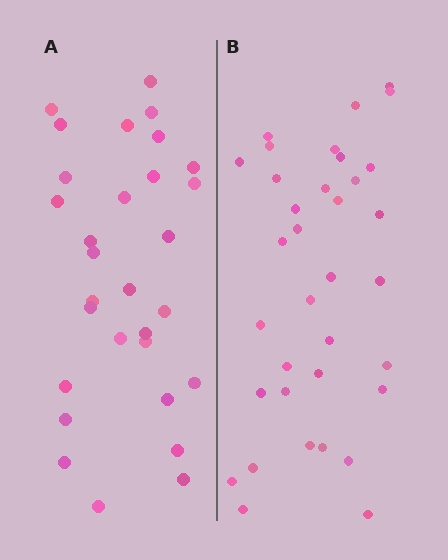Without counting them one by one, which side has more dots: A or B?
Region B (the right region) has more dots.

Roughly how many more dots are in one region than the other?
Region B has about 5 more dots than region A.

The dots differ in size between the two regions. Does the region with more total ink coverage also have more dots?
No. Region A has more total ink coverage because its dots are larger, but region B actually contains more individual dots. Total area can be misleading — the number of items is what matters here.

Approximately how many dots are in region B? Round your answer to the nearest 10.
About 40 dots. (The exact count is 35, which rounds to 40.)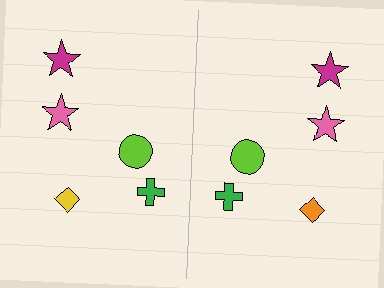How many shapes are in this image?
There are 10 shapes in this image.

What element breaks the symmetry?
The orange diamond on the right side breaks the symmetry — its mirror counterpart is yellow.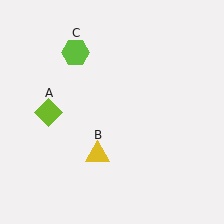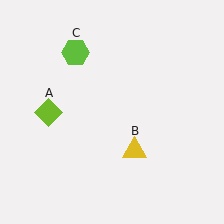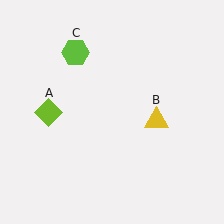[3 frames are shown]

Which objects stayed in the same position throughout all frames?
Lime diamond (object A) and lime hexagon (object C) remained stationary.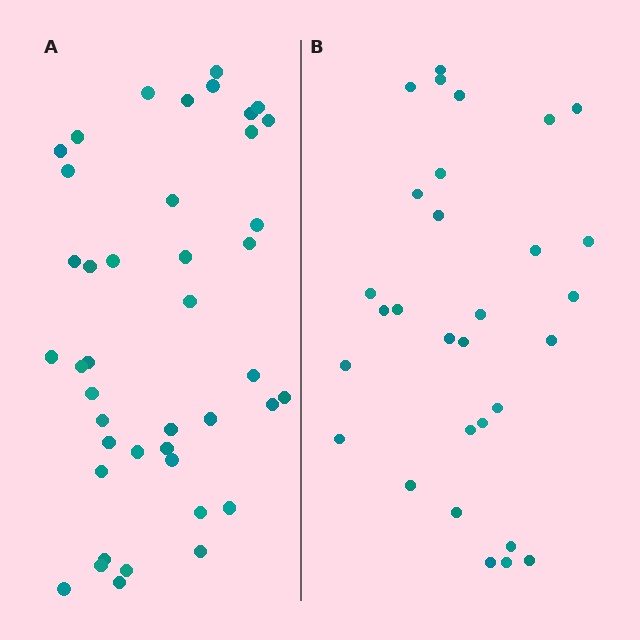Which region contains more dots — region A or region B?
Region A (the left region) has more dots.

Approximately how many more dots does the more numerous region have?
Region A has roughly 12 or so more dots than region B.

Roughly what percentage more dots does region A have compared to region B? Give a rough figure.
About 40% more.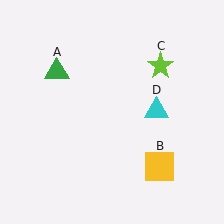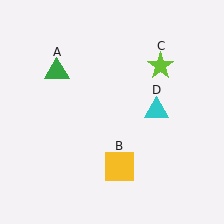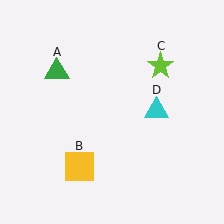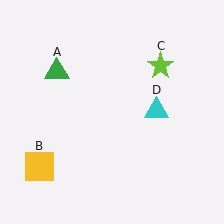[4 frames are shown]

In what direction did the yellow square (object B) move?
The yellow square (object B) moved left.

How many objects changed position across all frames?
1 object changed position: yellow square (object B).